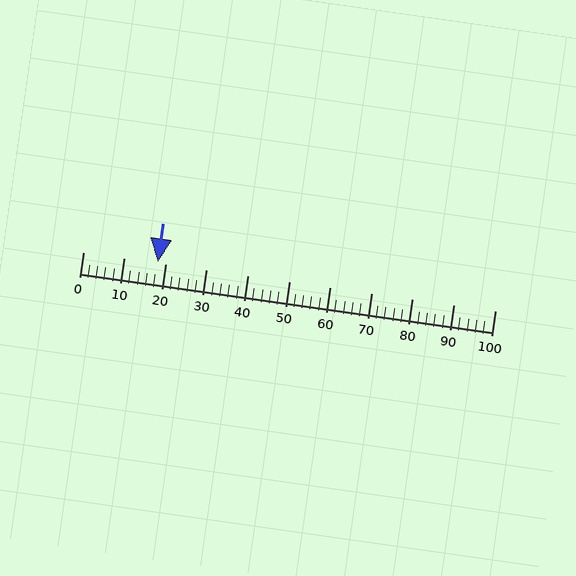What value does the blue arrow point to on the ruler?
The blue arrow points to approximately 18.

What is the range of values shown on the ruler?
The ruler shows values from 0 to 100.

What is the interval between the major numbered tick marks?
The major tick marks are spaced 10 units apart.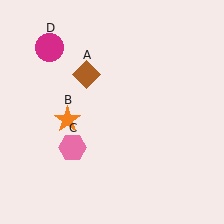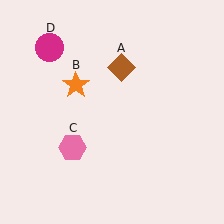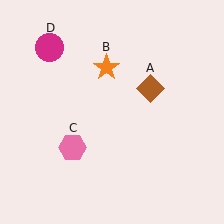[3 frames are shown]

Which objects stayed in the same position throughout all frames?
Pink hexagon (object C) and magenta circle (object D) remained stationary.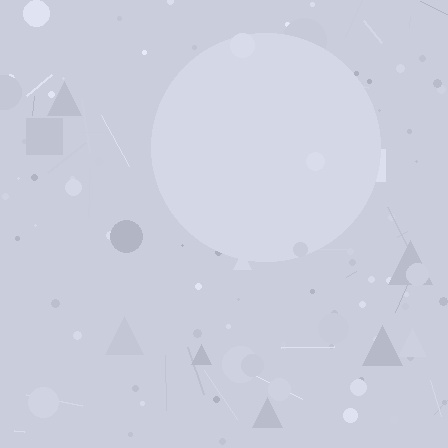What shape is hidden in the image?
A circle is hidden in the image.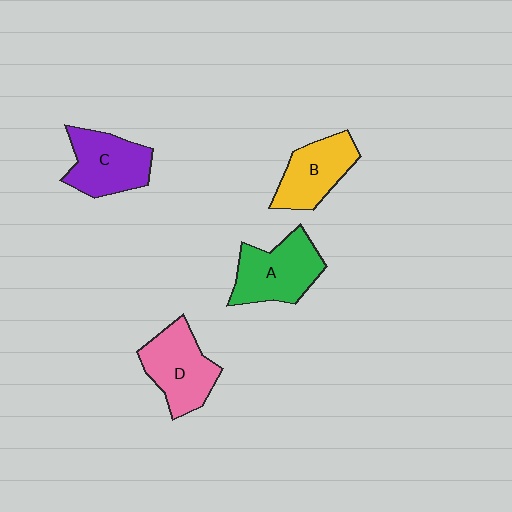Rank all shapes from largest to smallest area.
From largest to smallest: A (green), D (pink), C (purple), B (yellow).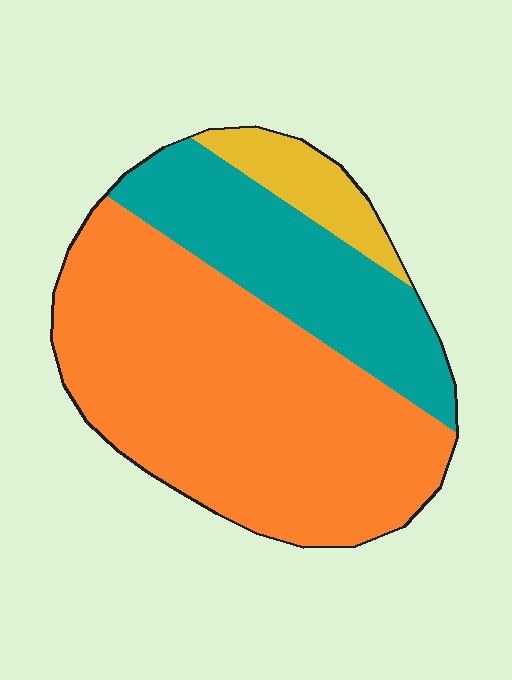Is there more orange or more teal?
Orange.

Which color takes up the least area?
Yellow, at roughly 10%.